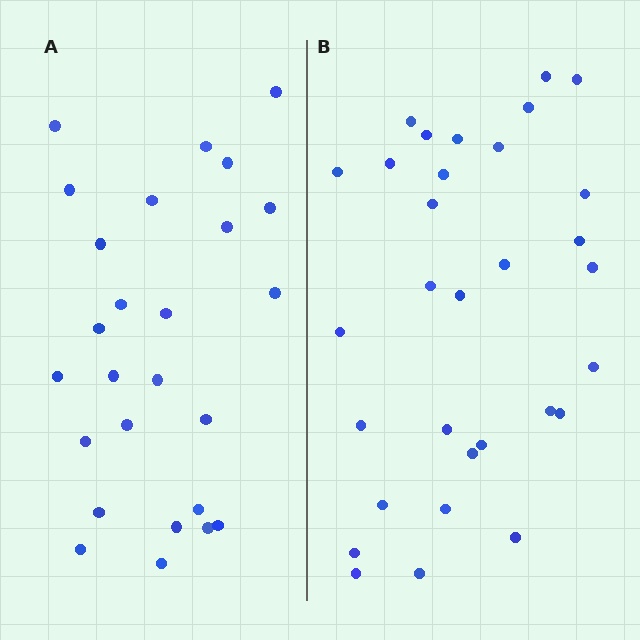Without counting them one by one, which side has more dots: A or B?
Region B (the right region) has more dots.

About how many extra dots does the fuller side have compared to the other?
Region B has about 5 more dots than region A.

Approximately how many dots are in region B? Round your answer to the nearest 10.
About 30 dots. (The exact count is 31, which rounds to 30.)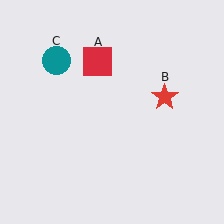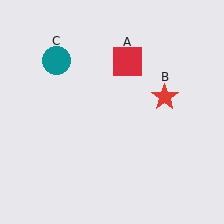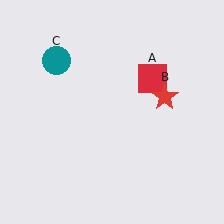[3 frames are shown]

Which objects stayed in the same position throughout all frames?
Red star (object B) and teal circle (object C) remained stationary.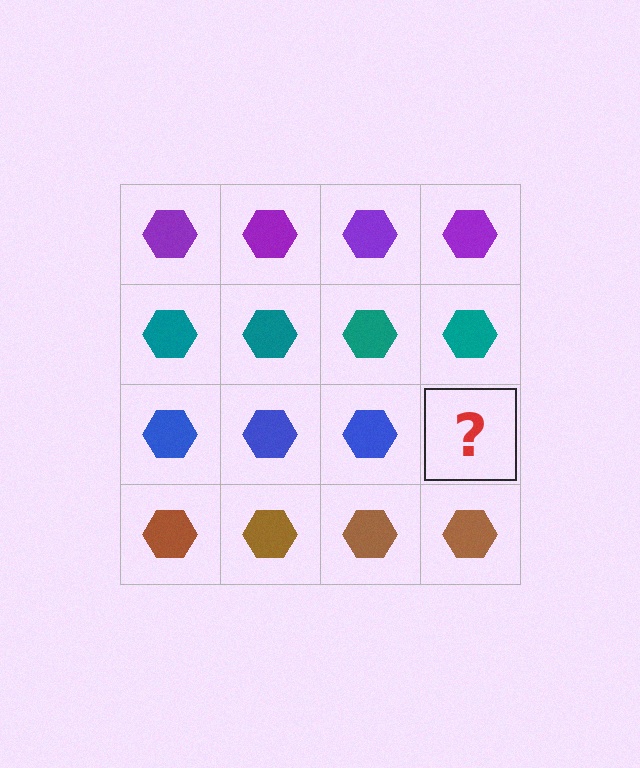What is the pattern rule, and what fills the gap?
The rule is that each row has a consistent color. The gap should be filled with a blue hexagon.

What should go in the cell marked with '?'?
The missing cell should contain a blue hexagon.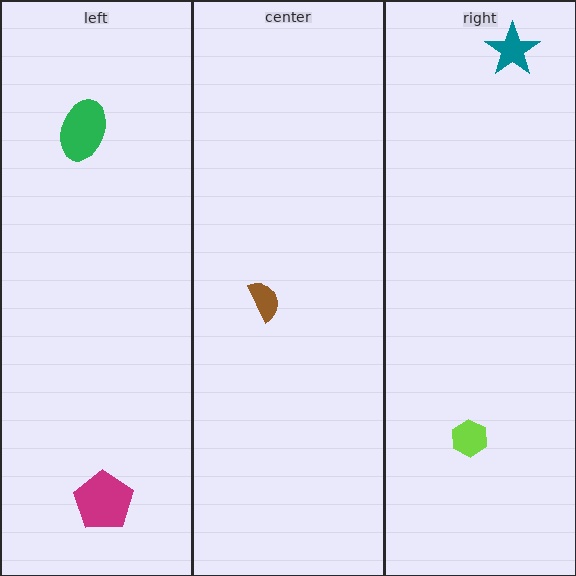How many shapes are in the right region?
2.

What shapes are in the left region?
The green ellipse, the magenta pentagon.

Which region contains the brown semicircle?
The center region.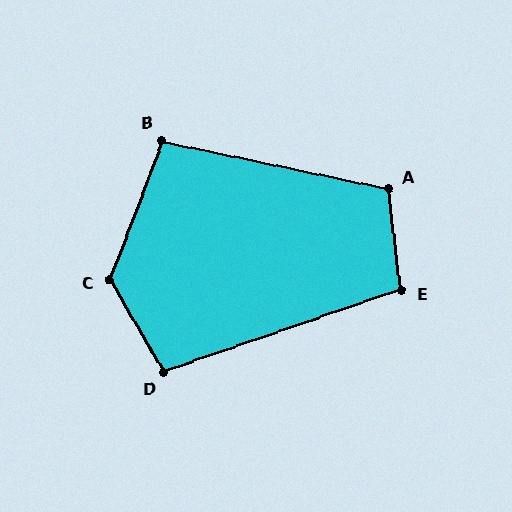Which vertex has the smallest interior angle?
B, at approximately 99 degrees.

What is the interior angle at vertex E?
Approximately 102 degrees (obtuse).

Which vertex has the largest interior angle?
C, at approximately 129 degrees.